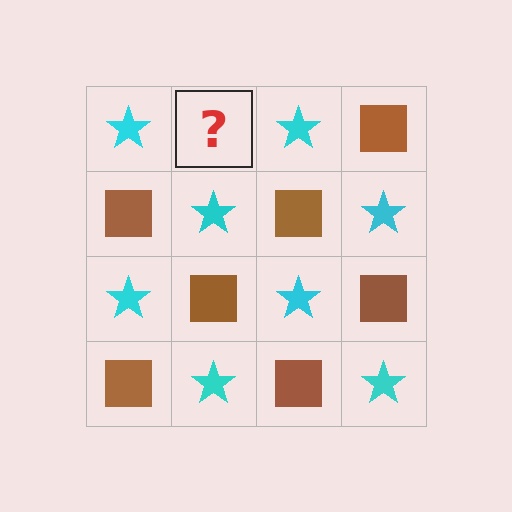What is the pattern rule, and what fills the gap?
The rule is that it alternates cyan star and brown square in a checkerboard pattern. The gap should be filled with a brown square.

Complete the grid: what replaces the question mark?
The question mark should be replaced with a brown square.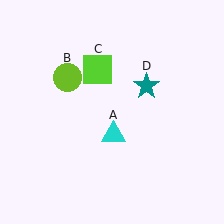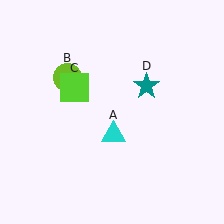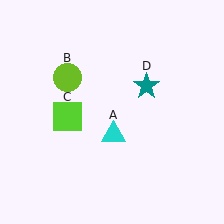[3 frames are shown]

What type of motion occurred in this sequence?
The lime square (object C) rotated counterclockwise around the center of the scene.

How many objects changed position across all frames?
1 object changed position: lime square (object C).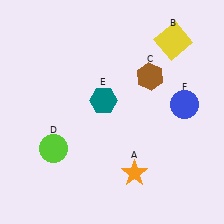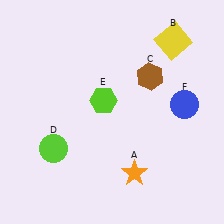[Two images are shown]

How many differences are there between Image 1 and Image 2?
There is 1 difference between the two images.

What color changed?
The hexagon (E) changed from teal in Image 1 to lime in Image 2.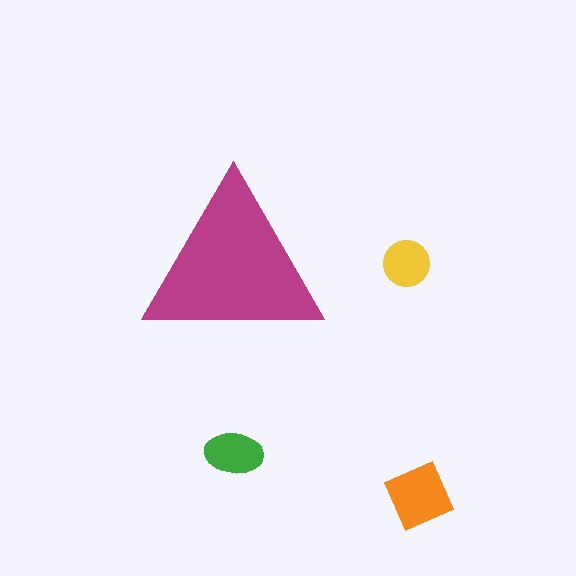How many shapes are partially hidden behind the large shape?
0 shapes are partially hidden.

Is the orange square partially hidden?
No, the orange square is fully visible.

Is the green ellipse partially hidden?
No, the green ellipse is fully visible.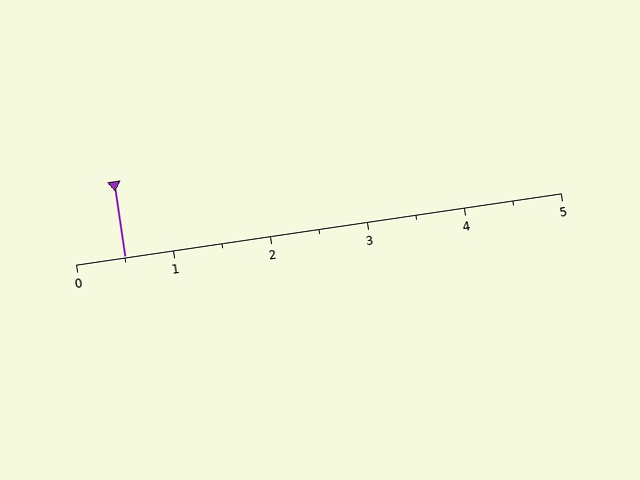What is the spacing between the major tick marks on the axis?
The major ticks are spaced 1 apart.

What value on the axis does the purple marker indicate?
The marker indicates approximately 0.5.